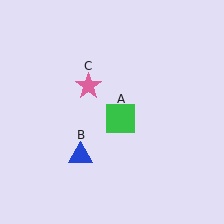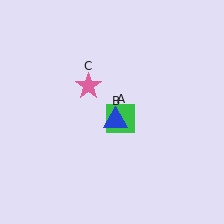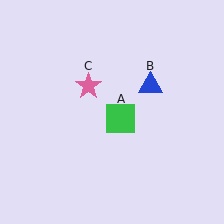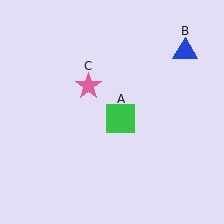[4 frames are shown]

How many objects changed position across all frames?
1 object changed position: blue triangle (object B).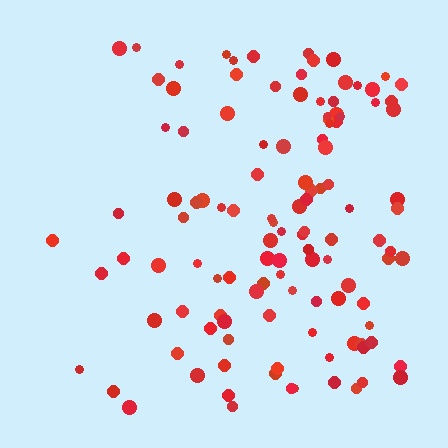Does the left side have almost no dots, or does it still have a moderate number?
Still a moderate number, just noticeably fewer than the right.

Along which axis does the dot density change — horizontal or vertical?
Horizontal.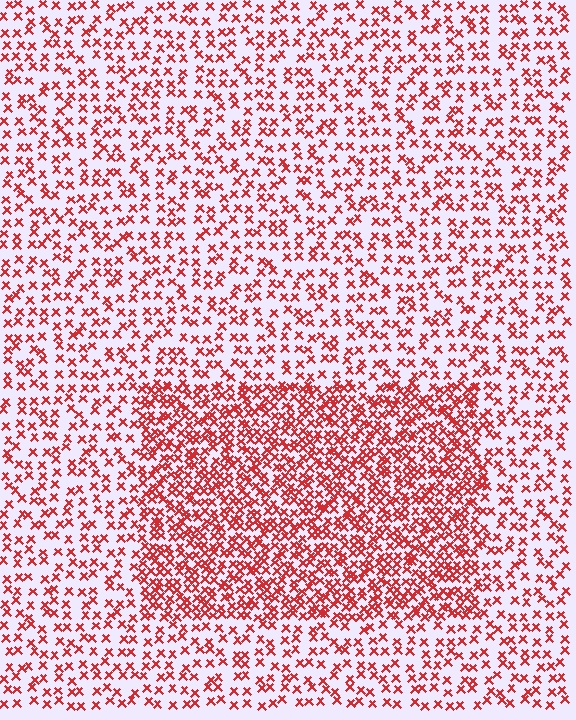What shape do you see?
I see a rectangle.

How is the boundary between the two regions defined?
The boundary is defined by a change in element density (approximately 2.1x ratio). All elements are the same color, size, and shape.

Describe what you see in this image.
The image contains small red elements arranged at two different densities. A rectangle-shaped region is visible where the elements are more densely packed than the surrounding area.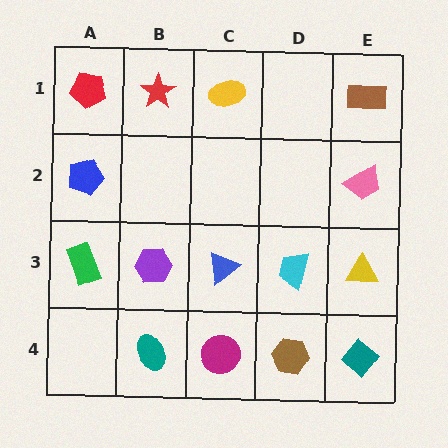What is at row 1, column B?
A red star.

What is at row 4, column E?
A teal diamond.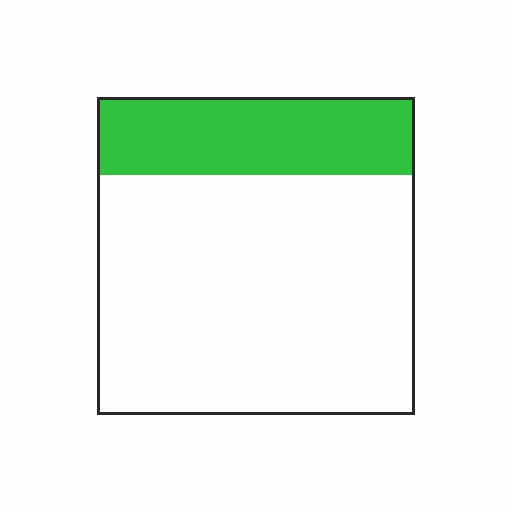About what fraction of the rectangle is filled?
About one quarter (1/4).